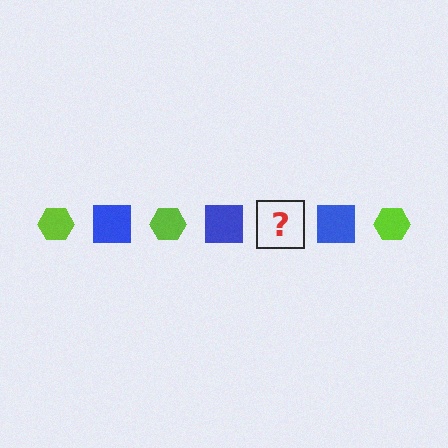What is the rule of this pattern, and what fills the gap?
The rule is that the pattern alternates between lime hexagon and blue square. The gap should be filled with a lime hexagon.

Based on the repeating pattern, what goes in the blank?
The blank should be a lime hexagon.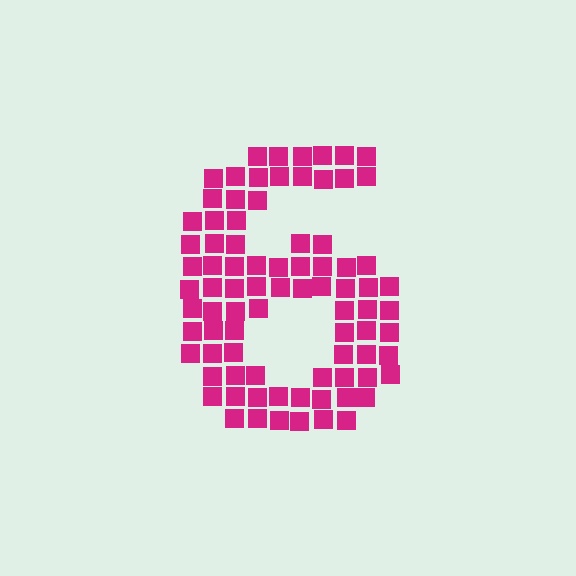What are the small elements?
The small elements are squares.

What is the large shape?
The large shape is the digit 6.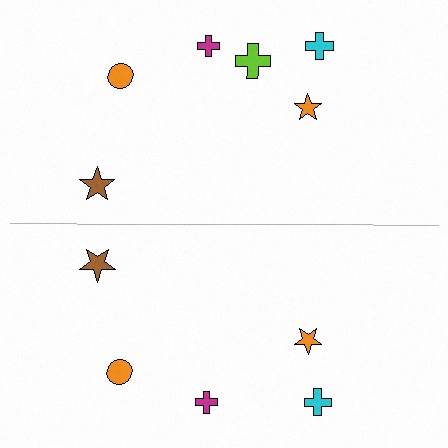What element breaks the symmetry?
A lime cross is missing from the bottom side.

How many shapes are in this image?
There are 11 shapes in this image.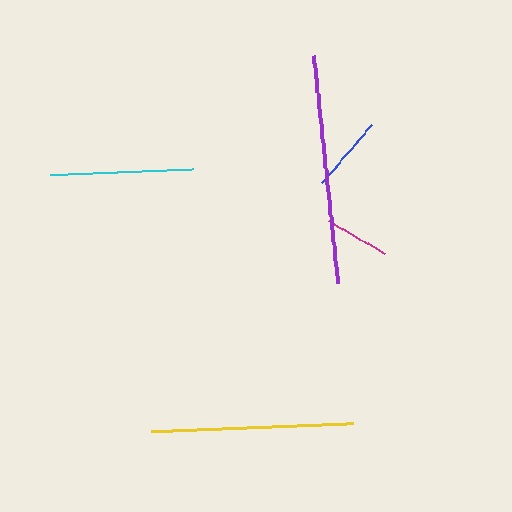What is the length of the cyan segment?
The cyan segment is approximately 144 pixels long.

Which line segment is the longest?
The purple line is the longest at approximately 228 pixels.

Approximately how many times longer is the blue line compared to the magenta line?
The blue line is approximately 1.2 times the length of the magenta line.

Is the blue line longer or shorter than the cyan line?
The cyan line is longer than the blue line.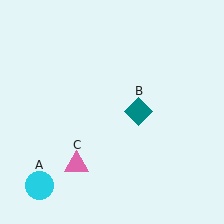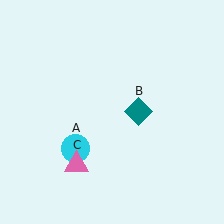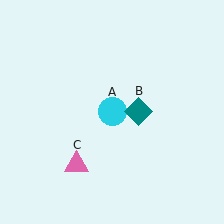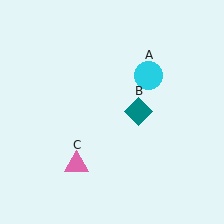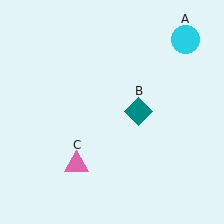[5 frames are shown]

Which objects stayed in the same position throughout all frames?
Teal diamond (object B) and pink triangle (object C) remained stationary.